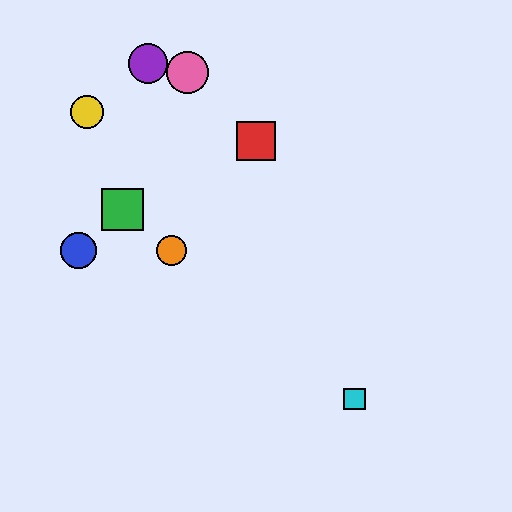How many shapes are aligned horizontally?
2 shapes (the blue circle, the orange circle) are aligned horizontally.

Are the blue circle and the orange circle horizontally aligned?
Yes, both are at y≈250.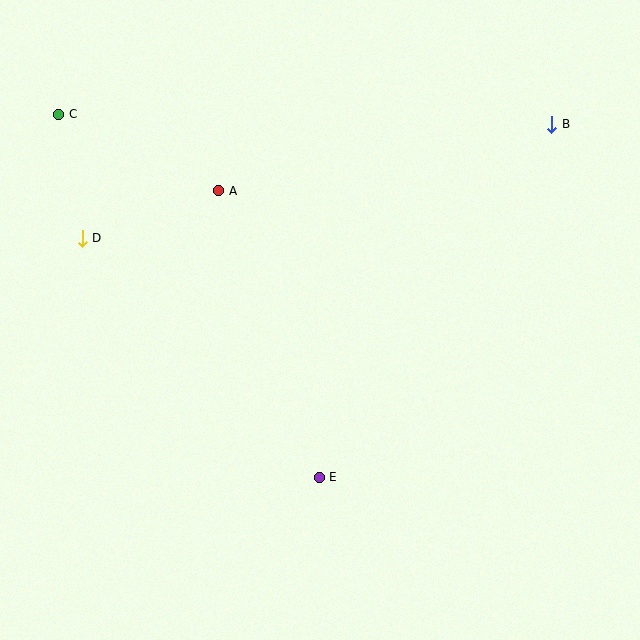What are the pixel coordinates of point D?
Point D is at (82, 238).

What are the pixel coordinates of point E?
Point E is at (319, 477).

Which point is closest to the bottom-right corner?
Point E is closest to the bottom-right corner.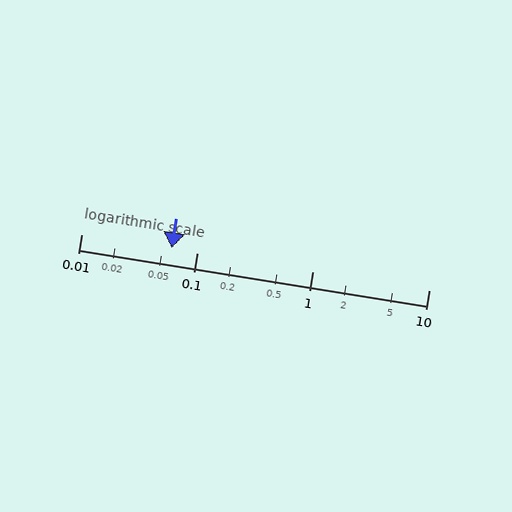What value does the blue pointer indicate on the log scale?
The pointer indicates approximately 0.06.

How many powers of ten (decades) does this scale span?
The scale spans 3 decades, from 0.01 to 10.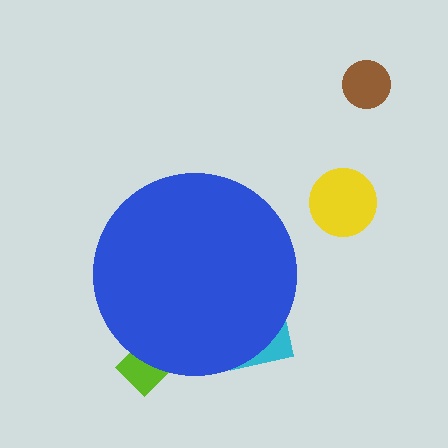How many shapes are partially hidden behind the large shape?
2 shapes are partially hidden.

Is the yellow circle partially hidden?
No, the yellow circle is fully visible.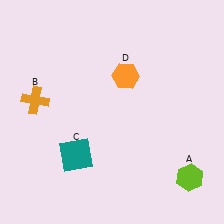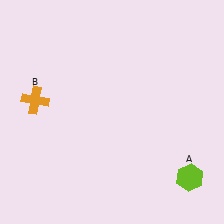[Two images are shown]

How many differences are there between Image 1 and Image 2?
There are 2 differences between the two images.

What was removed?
The orange hexagon (D), the teal square (C) were removed in Image 2.